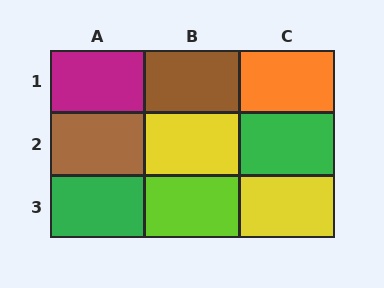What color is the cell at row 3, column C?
Yellow.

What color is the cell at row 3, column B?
Lime.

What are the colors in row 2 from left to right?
Brown, yellow, green.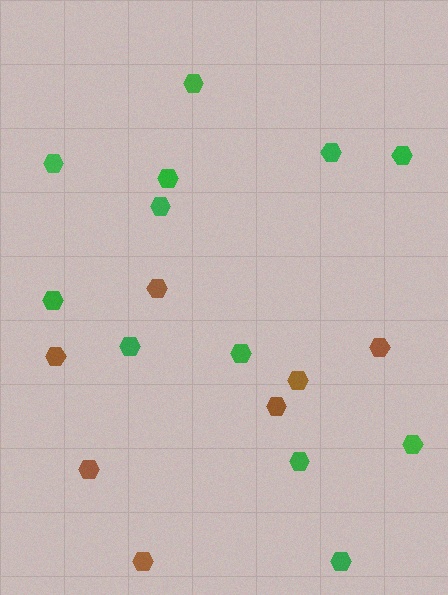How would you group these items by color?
There are 2 groups: one group of brown hexagons (7) and one group of green hexagons (12).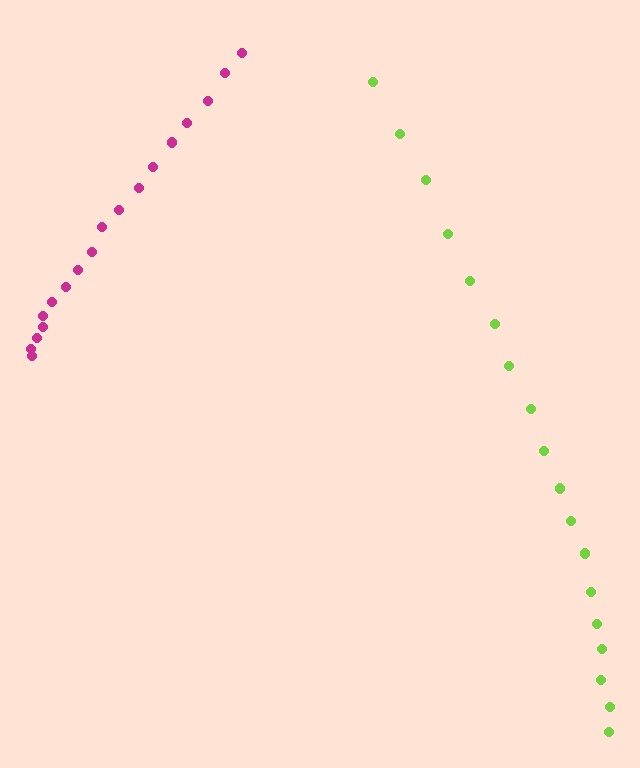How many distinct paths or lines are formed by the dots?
There are 2 distinct paths.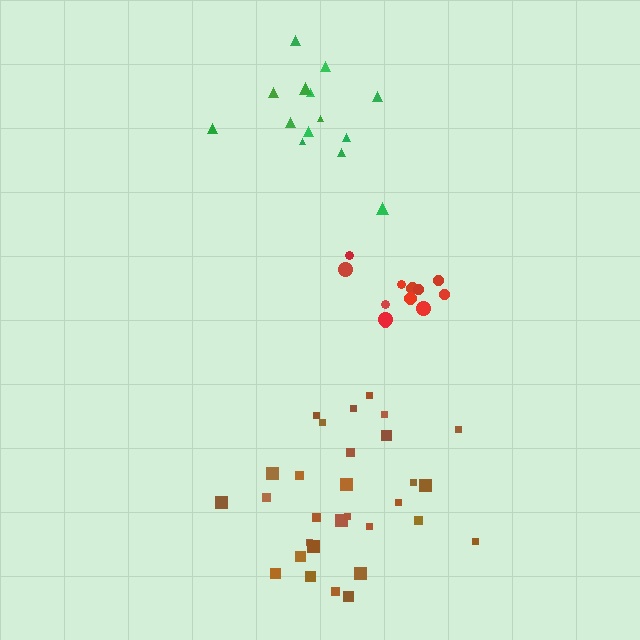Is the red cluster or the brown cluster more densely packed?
Red.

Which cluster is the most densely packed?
Red.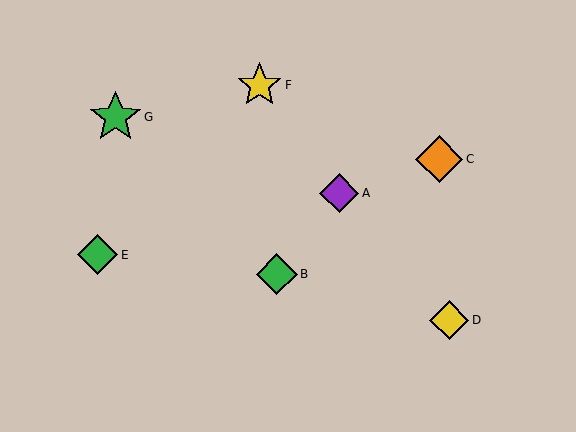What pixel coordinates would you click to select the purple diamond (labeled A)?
Click at (339, 193) to select the purple diamond A.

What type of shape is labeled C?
Shape C is an orange diamond.